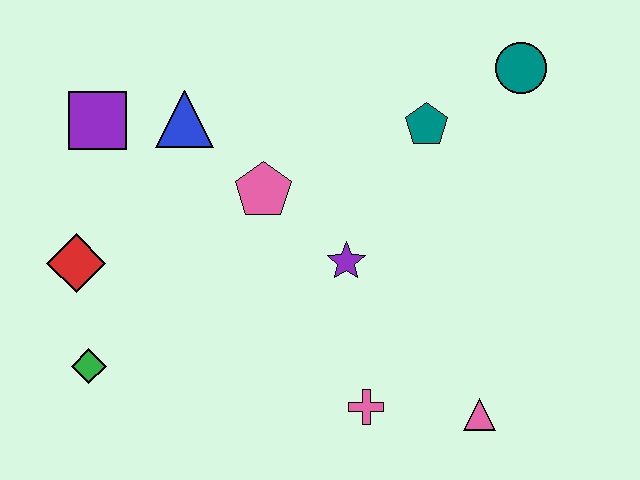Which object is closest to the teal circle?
The teal pentagon is closest to the teal circle.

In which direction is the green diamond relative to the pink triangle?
The green diamond is to the left of the pink triangle.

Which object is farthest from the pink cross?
The purple square is farthest from the pink cross.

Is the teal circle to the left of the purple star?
No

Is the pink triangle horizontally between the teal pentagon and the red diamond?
No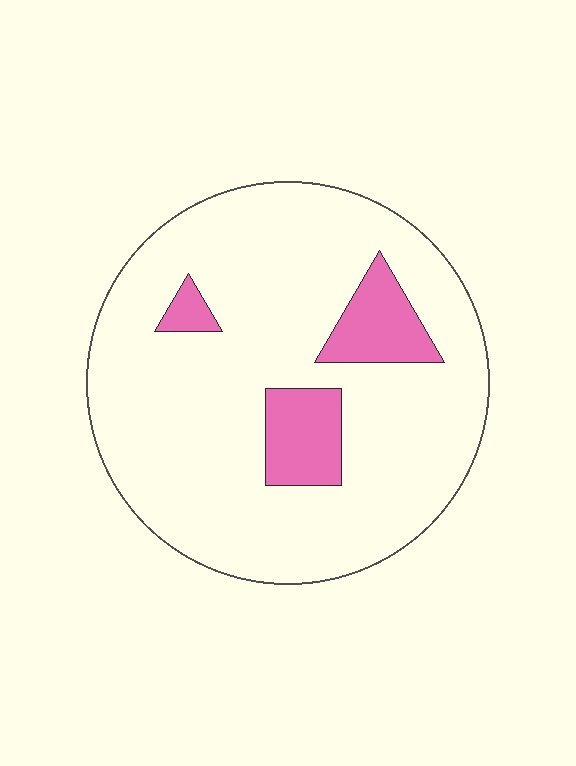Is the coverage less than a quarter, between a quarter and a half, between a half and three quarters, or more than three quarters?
Less than a quarter.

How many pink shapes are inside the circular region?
3.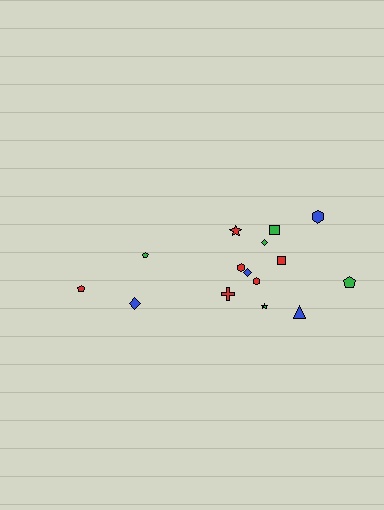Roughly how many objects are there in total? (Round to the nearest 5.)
Roughly 15 objects in total.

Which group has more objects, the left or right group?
The right group.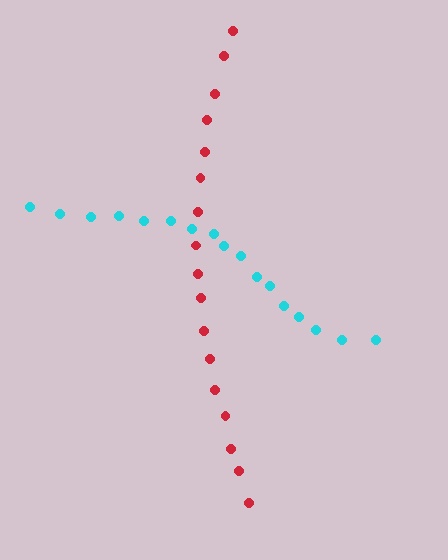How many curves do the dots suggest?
There are 2 distinct paths.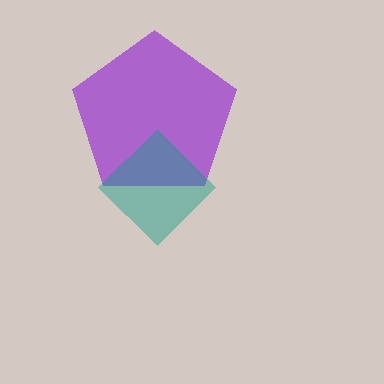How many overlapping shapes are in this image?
There are 2 overlapping shapes in the image.